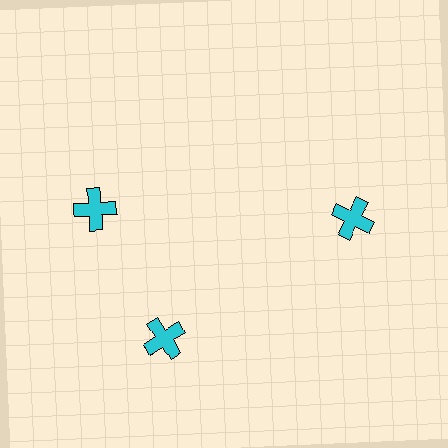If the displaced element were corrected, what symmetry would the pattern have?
It would have 3-fold rotational symmetry — the pattern would map onto itself every 120 degrees.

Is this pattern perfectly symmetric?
No. The 3 cyan crosses are arranged in a ring, but one element near the 11 o'clock position is rotated out of alignment along the ring, breaking the 3-fold rotational symmetry.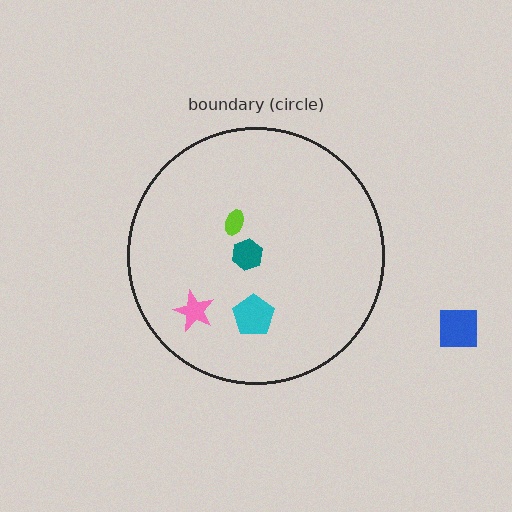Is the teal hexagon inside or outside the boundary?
Inside.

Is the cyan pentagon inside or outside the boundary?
Inside.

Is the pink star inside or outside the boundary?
Inside.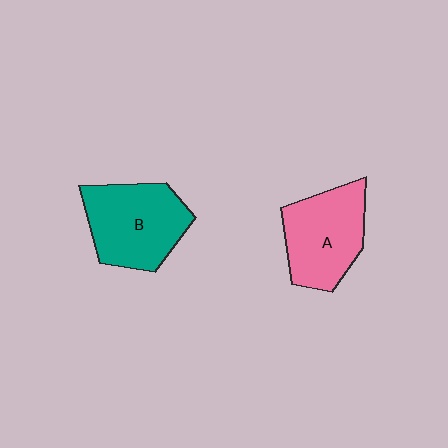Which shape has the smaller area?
Shape A (pink).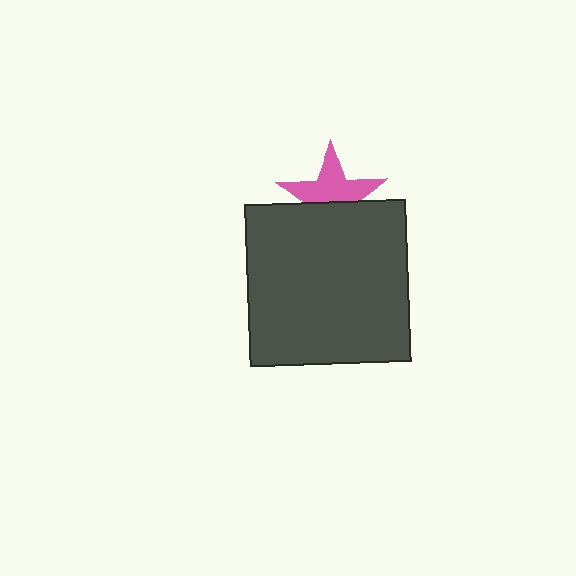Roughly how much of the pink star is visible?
About half of it is visible (roughly 60%).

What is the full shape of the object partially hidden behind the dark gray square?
The partially hidden object is a pink star.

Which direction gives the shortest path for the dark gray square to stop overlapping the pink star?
Moving down gives the shortest separation.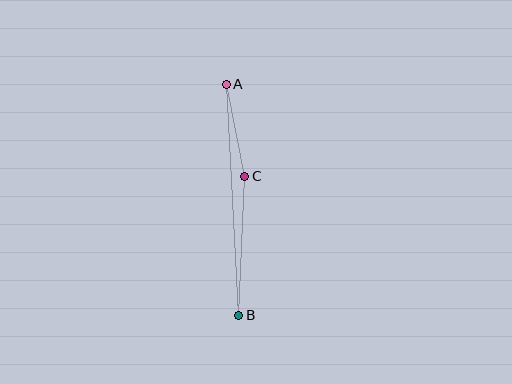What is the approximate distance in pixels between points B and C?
The distance between B and C is approximately 139 pixels.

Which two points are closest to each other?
Points A and C are closest to each other.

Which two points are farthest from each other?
Points A and B are farthest from each other.